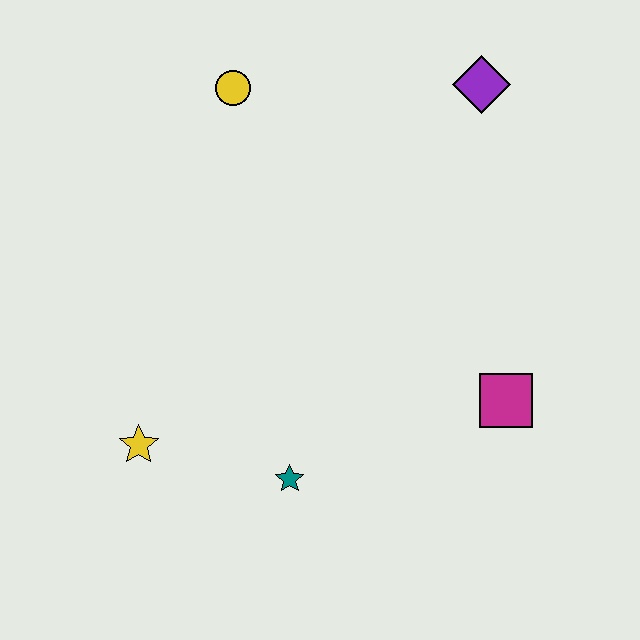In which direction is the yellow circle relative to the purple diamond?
The yellow circle is to the left of the purple diamond.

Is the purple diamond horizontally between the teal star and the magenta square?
Yes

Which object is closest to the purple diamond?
The yellow circle is closest to the purple diamond.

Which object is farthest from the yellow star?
The purple diamond is farthest from the yellow star.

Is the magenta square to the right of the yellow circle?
Yes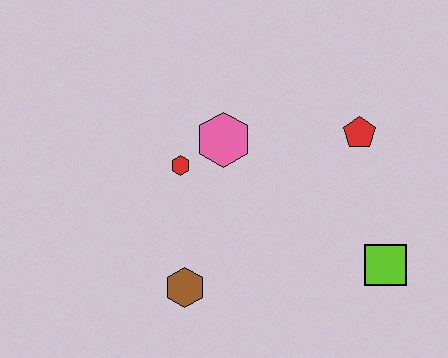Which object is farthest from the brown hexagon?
The red pentagon is farthest from the brown hexagon.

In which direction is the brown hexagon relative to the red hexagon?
The brown hexagon is below the red hexagon.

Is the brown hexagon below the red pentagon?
Yes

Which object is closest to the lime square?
The red pentagon is closest to the lime square.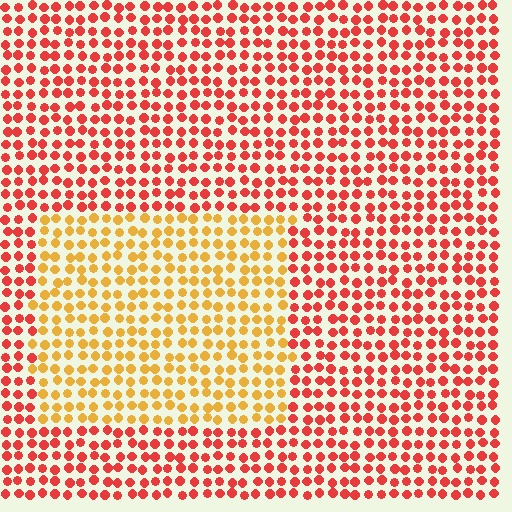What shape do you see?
I see a rectangle.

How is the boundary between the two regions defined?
The boundary is defined purely by a slight shift in hue (about 41 degrees). Spacing, size, and orientation are identical on both sides.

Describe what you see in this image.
The image is filled with small red elements in a uniform arrangement. A rectangle-shaped region is visible where the elements are tinted to a slightly different hue, forming a subtle color boundary.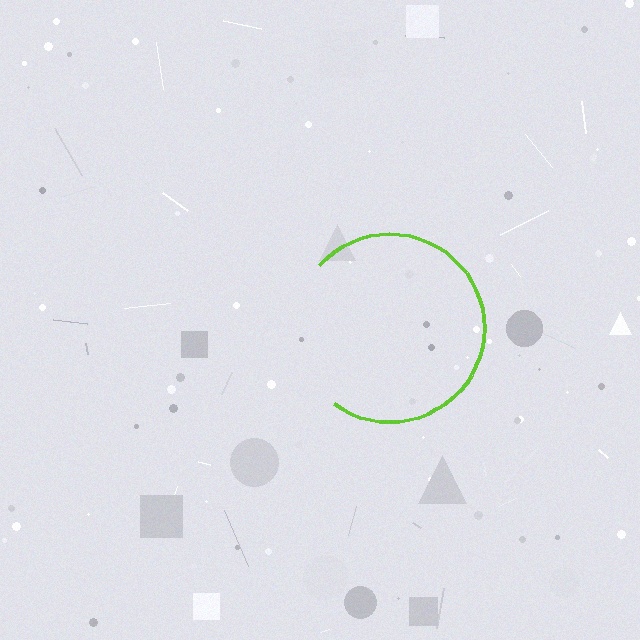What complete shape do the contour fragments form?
The contour fragments form a circle.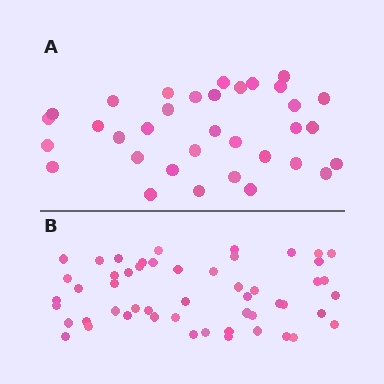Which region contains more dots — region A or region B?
Region B (the bottom region) has more dots.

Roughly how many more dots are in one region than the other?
Region B has approximately 20 more dots than region A.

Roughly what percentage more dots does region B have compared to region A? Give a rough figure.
About 55% more.